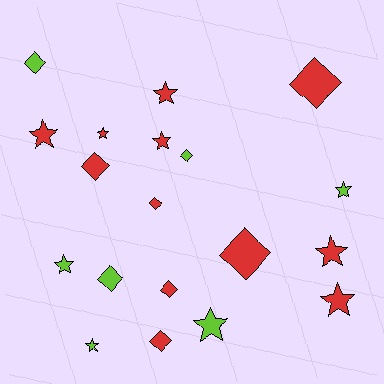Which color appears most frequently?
Red, with 12 objects.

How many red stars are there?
There are 6 red stars.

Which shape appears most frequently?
Star, with 10 objects.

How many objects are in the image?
There are 19 objects.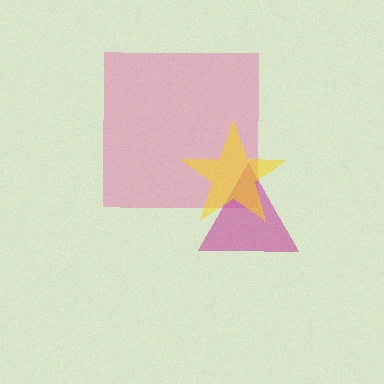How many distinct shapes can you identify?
There are 3 distinct shapes: a pink square, a magenta triangle, a yellow star.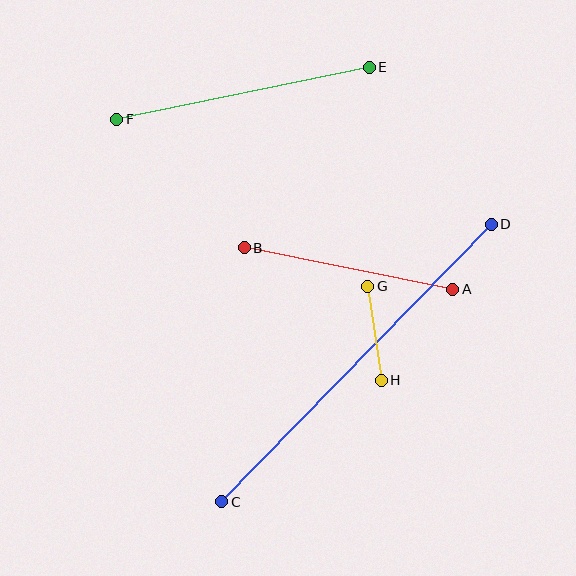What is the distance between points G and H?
The distance is approximately 95 pixels.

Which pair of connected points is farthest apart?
Points C and D are farthest apart.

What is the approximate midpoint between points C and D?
The midpoint is at approximately (357, 363) pixels.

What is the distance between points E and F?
The distance is approximately 258 pixels.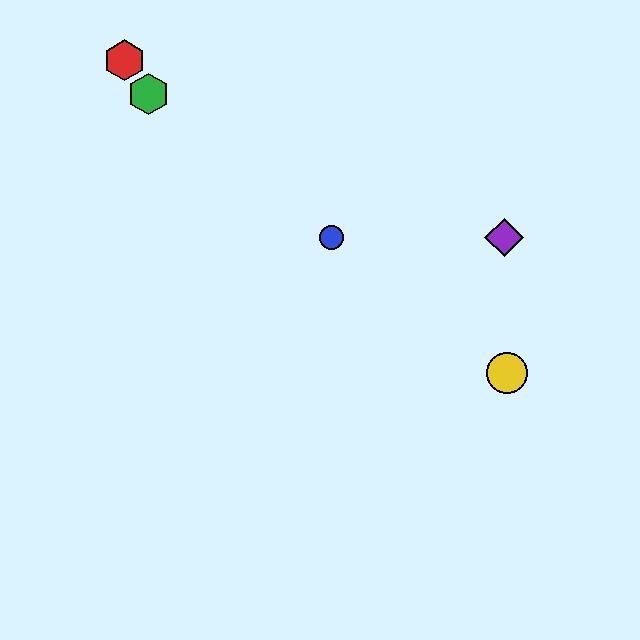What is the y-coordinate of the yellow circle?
The yellow circle is at y≈373.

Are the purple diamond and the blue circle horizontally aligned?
Yes, both are at y≈237.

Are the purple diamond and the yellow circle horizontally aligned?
No, the purple diamond is at y≈237 and the yellow circle is at y≈373.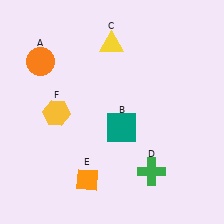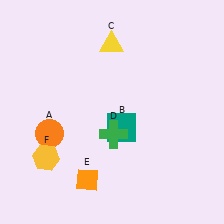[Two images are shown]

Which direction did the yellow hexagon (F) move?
The yellow hexagon (F) moved down.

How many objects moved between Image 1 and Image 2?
3 objects moved between the two images.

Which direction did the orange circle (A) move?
The orange circle (A) moved down.